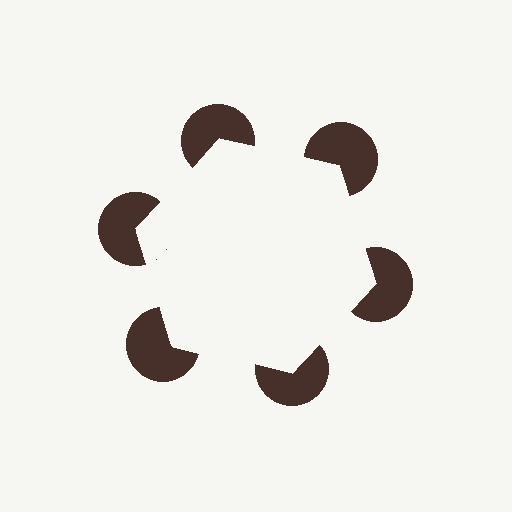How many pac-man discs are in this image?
There are 6 — one at each vertex of the illusory hexagon.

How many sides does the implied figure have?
6 sides.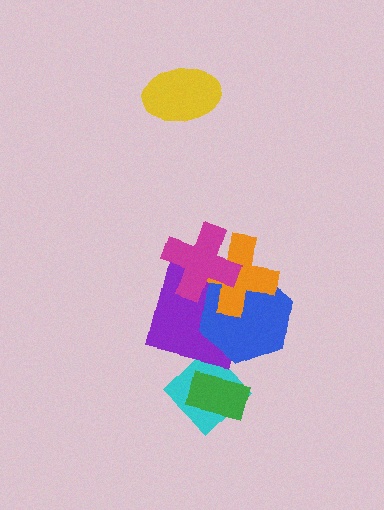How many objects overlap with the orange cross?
3 objects overlap with the orange cross.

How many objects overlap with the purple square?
4 objects overlap with the purple square.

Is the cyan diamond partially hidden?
Yes, it is partially covered by another shape.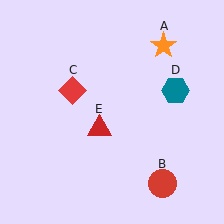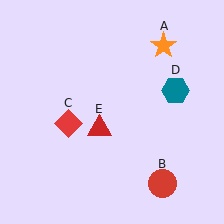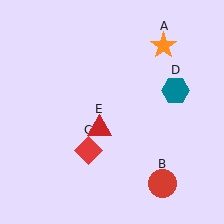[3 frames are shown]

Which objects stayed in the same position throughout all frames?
Orange star (object A) and red circle (object B) and teal hexagon (object D) and red triangle (object E) remained stationary.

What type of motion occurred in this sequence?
The red diamond (object C) rotated counterclockwise around the center of the scene.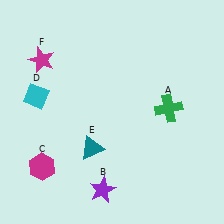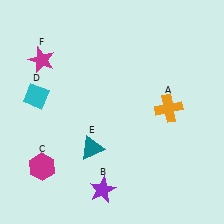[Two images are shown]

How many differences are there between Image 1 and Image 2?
There is 1 difference between the two images.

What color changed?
The cross (A) changed from green in Image 1 to orange in Image 2.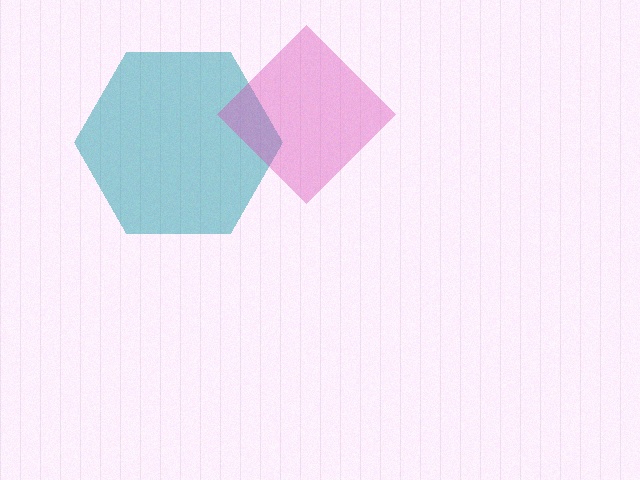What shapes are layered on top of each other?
The layered shapes are: a teal hexagon, a pink diamond.